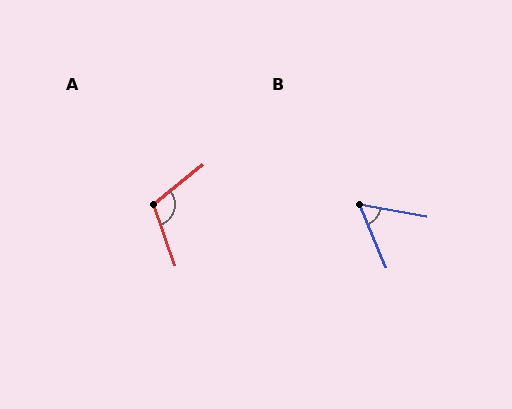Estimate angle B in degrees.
Approximately 57 degrees.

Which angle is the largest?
A, at approximately 110 degrees.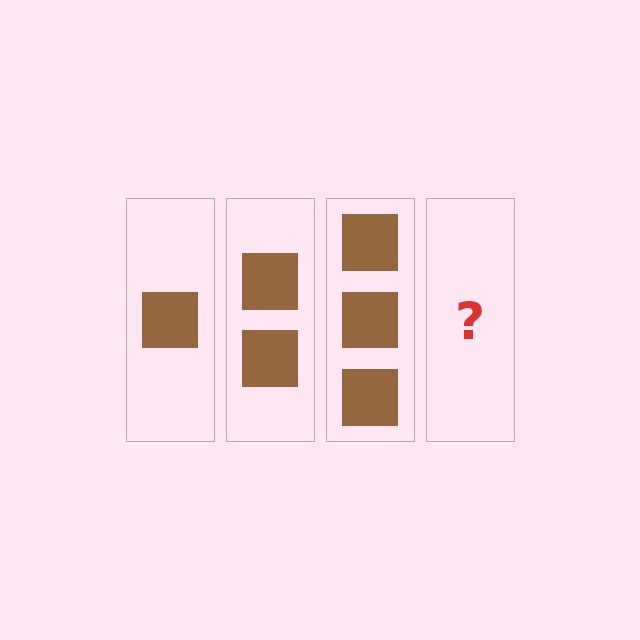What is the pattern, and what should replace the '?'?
The pattern is that each step adds one more square. The '?' should be 4 squares.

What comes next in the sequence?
The next element should be 4 squares.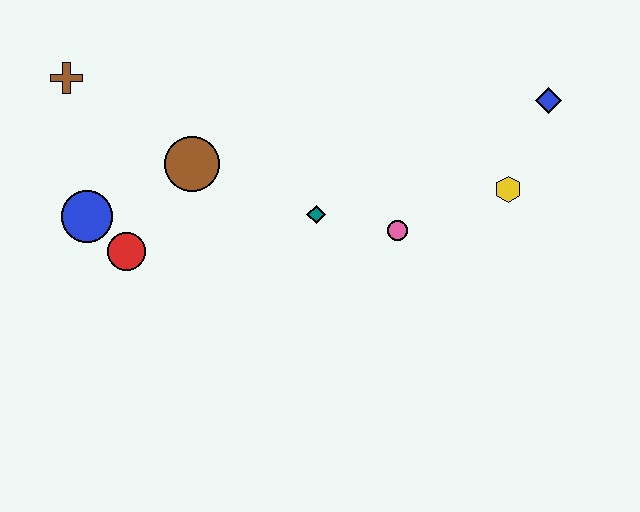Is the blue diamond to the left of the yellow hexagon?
No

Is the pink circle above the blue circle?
No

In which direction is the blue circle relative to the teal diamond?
The blue circle is to the left of the teal diamond.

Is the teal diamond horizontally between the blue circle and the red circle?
No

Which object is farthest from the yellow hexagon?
The brown cross is farthest from the yellow hexagon.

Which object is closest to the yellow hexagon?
The blue diamond is closest to the yellow hexagon.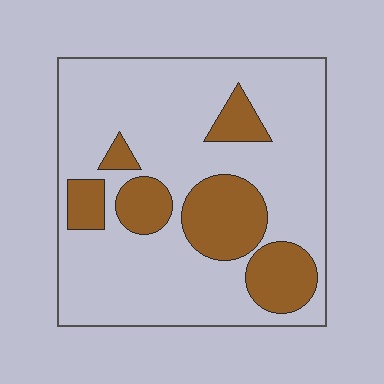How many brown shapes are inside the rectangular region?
6.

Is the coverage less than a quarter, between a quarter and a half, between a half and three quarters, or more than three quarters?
Less than a quarter.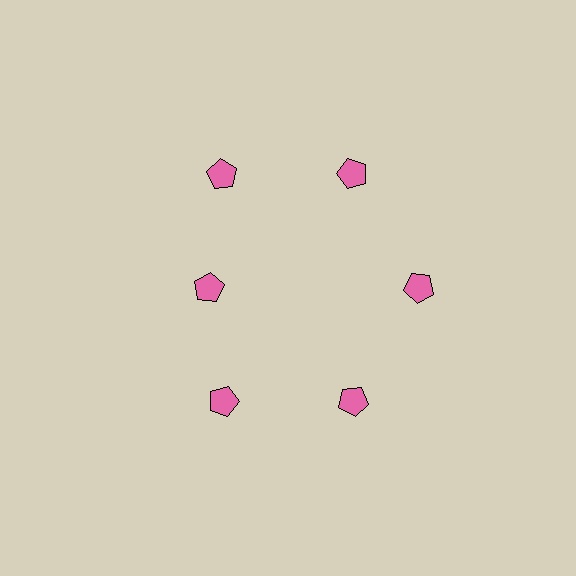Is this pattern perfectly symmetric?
No. The 6 pink pentagons are arranged in a ring, but one element near the 9 o'clock position is pulled inward toward the center, breaking the 6-fold rotational symmetry.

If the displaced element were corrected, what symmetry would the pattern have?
It would have 6-fold rotational symmetry — the pattern would map onto itself every 60 degrees.